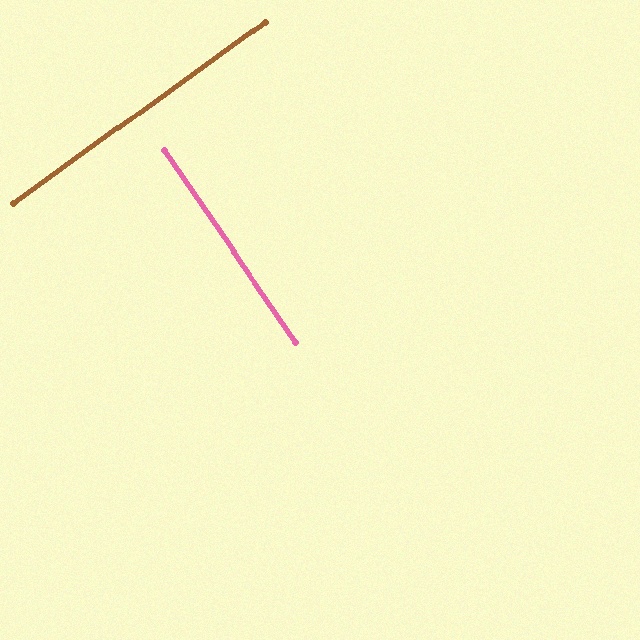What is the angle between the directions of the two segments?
Approximately 88 degrees.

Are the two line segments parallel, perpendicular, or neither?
Perpendicular — they meet at approximately 88°.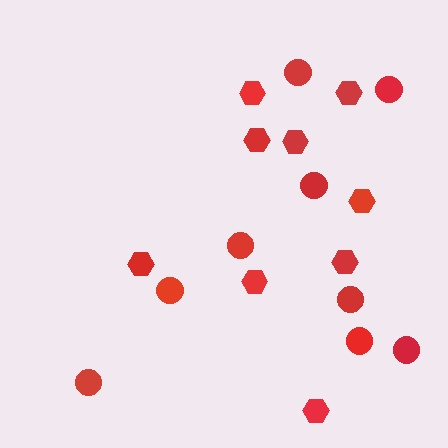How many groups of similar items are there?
There are 2 groups: one group of circles (9) and one group of hexagons (9).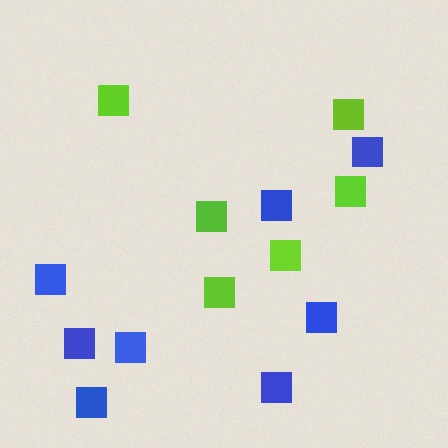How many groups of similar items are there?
There are 2 groups: one group of blue squares (8) and one group of lime squares (6).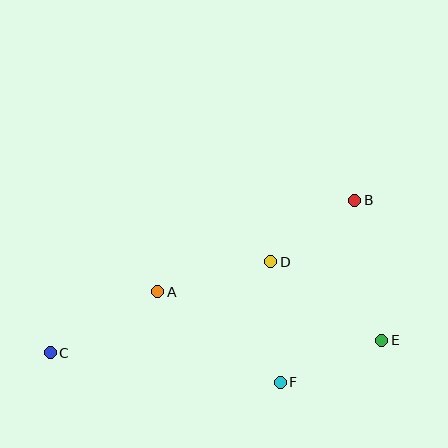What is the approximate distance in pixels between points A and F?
The distance between A and F is approximately 152 pixels.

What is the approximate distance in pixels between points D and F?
The distance between D and F is approximately 121 pixels.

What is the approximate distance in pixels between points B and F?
The distance between B and F is approximately 197 pixels.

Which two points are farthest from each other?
Points B and C are farthest from each other.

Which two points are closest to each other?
Points B and D are closest to each other.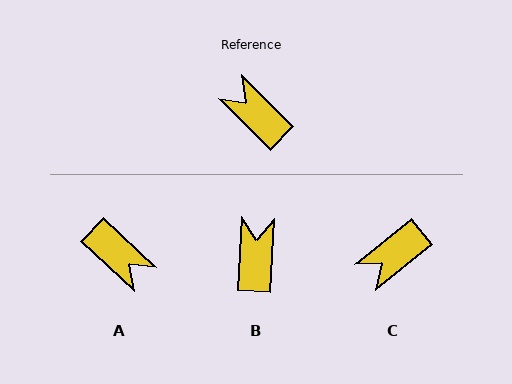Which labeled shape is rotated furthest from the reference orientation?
A, about 178 degrees away.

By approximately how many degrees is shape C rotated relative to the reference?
Approximately 84 degrees counter-clockwise.